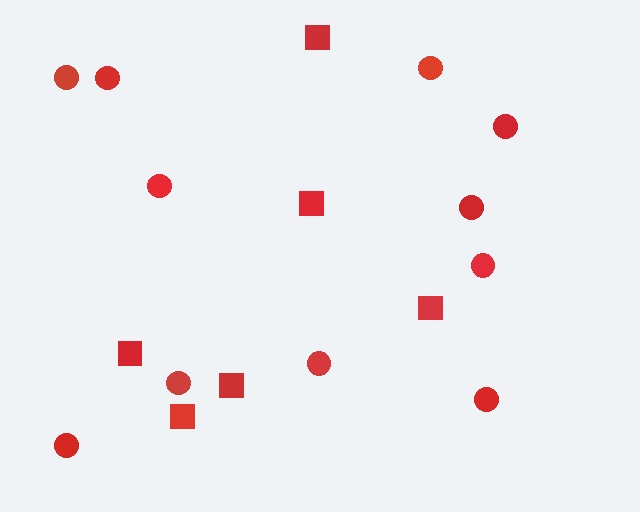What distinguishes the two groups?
There are 2 groups: one group of circles (11) and one group of squares (6).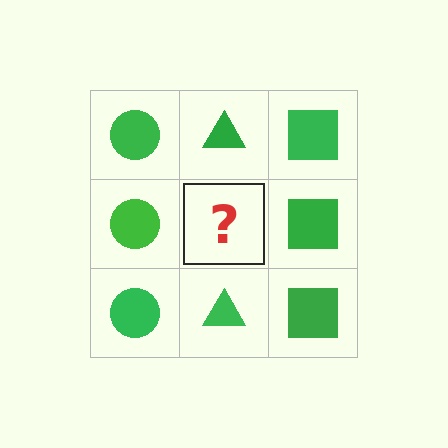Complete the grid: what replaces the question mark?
The question mark should be replaced with a green triangle.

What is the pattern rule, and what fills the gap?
The rule is that each column has a consistent shape. The gap should be filled with a green triangle.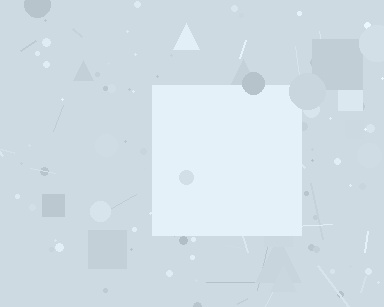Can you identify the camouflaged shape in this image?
The camouflaged shape is a square.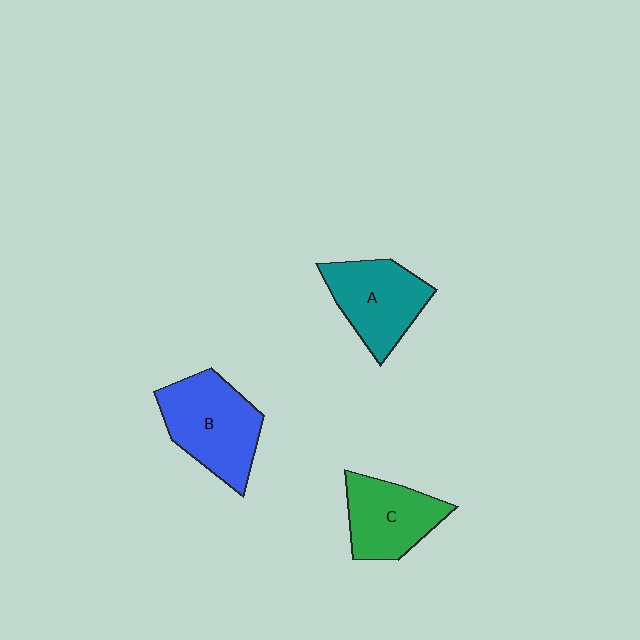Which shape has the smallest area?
Shape C (green).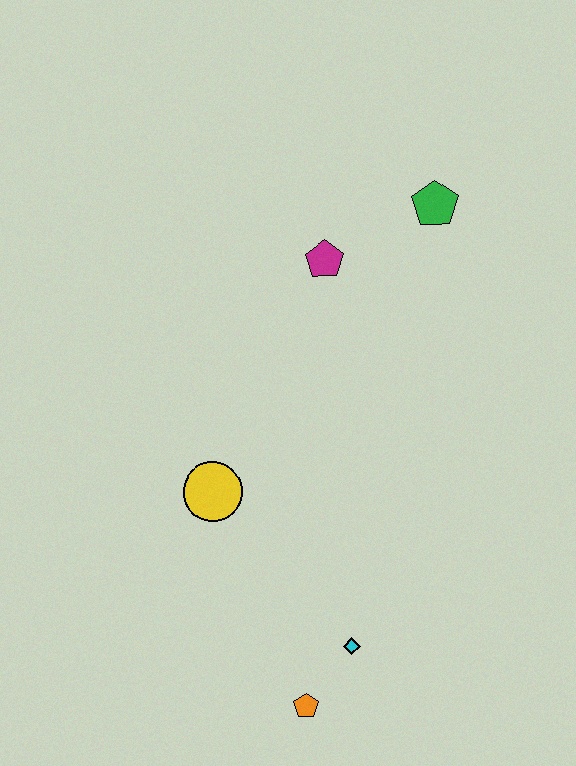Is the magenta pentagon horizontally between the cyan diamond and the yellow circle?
Yes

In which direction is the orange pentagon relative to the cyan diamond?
The orange pentagon is below the cyan diamond.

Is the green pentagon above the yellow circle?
Yes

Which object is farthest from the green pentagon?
The orange pentagon is farthest from the green pentagon.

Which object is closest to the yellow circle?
The cyan diamond is closest to the yellow circle.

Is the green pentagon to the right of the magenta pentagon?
Yes